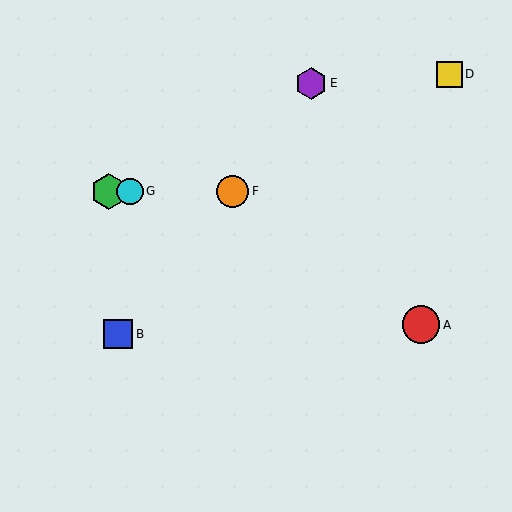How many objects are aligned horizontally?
3 objects (C, F, G) are aligned horizontally.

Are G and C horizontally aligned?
Yes, both are at y≈191.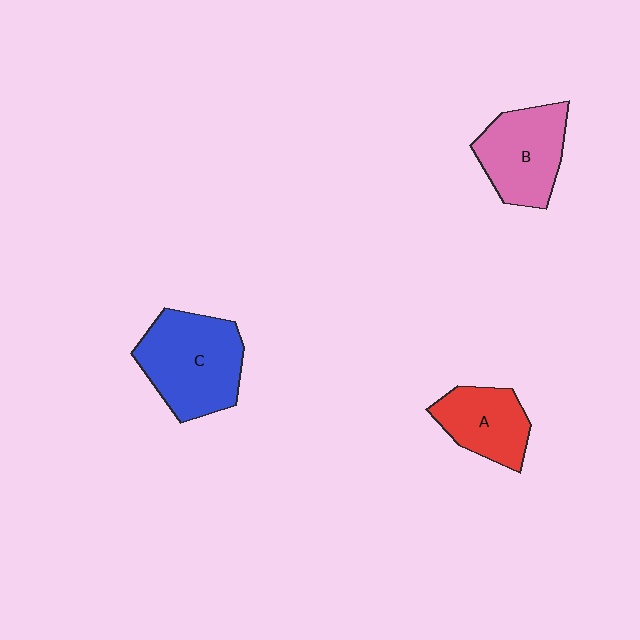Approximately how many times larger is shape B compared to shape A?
Approximately 1.3 times.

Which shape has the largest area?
Shape C (blue).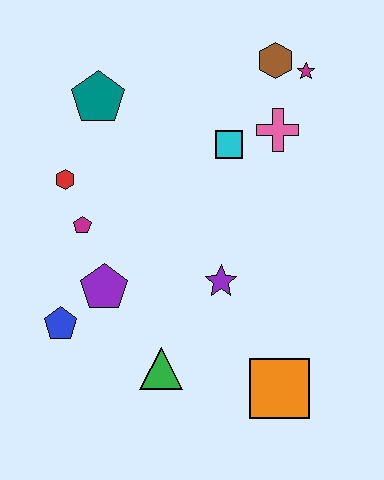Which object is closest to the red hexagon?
The magenta pentagon is closest to the red hexagon.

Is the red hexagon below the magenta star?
Yes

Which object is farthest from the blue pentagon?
The magenta star is farthest from the blue pentagon.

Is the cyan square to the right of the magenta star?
No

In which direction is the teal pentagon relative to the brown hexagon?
The teal pentagon is to the left of the brown hexagon.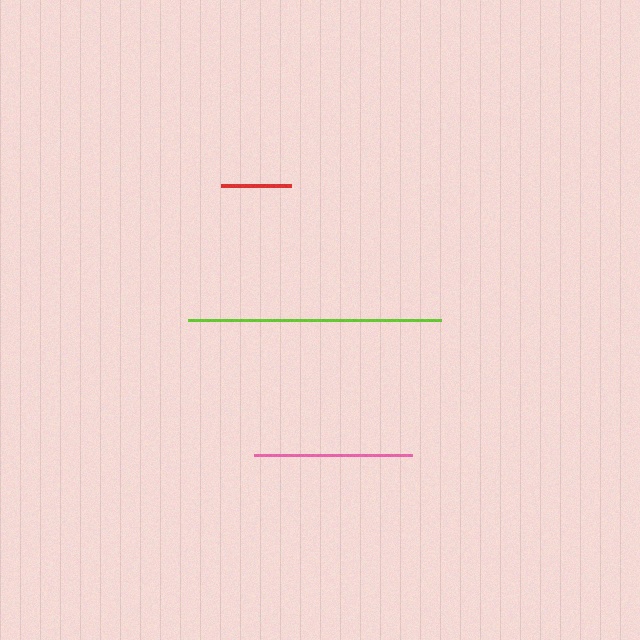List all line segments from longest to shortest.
From longest to shortest: lime, pink, red.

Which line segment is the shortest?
The red line is the shortest at approximately 70 pixels.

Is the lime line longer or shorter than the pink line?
The lime line is longer than the pink line.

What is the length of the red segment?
The red segment is approximately 70 pixels long.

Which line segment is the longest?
The lime line is the longest at approximately 253 pixels.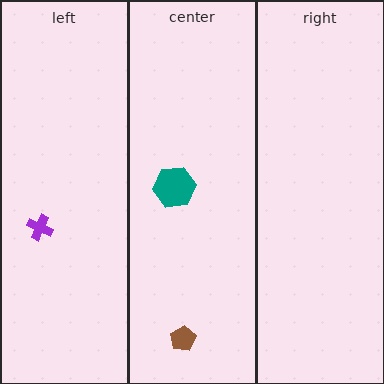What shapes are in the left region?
The purple cross.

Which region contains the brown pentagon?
The center region.